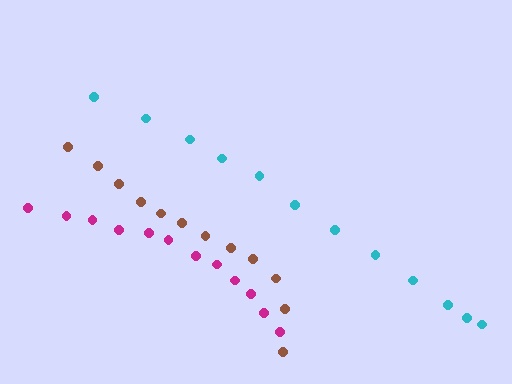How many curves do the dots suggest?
There are 3 distinct paths.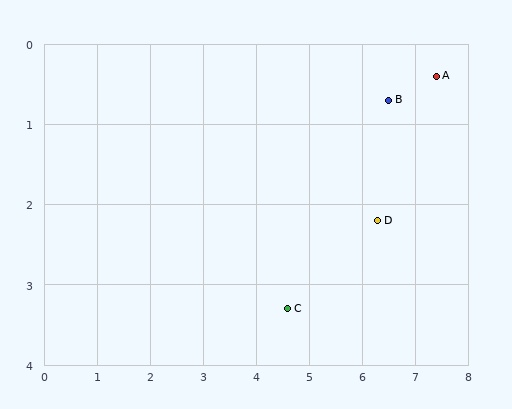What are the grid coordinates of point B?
Point B is at approximately (6.5, 0.7).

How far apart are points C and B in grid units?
Points C and B are about 3.2 grid units apart.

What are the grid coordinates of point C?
Point C is at approximately (4.6, 3.3).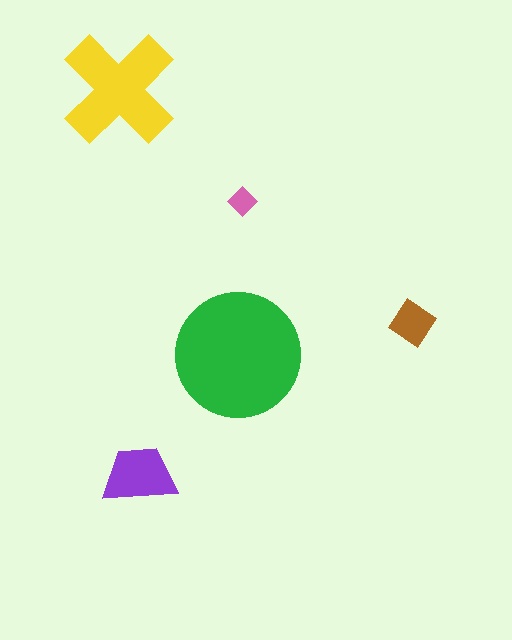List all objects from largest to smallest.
The green circle, the yellow cross, the purple trapezoid, the brown diamond, the pink diamond.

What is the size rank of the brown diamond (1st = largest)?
4th.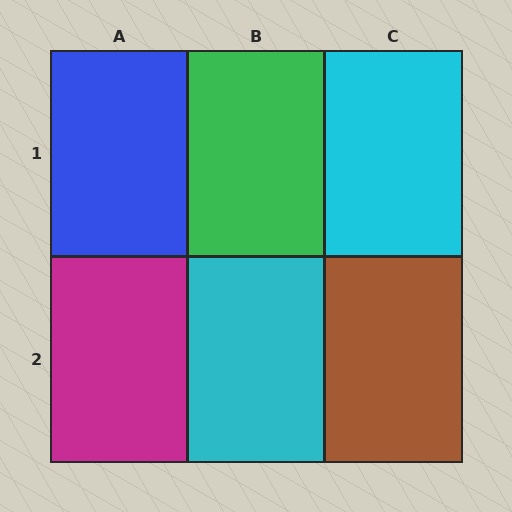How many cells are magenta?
1 cell is magenta.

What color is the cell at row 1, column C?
Cyan.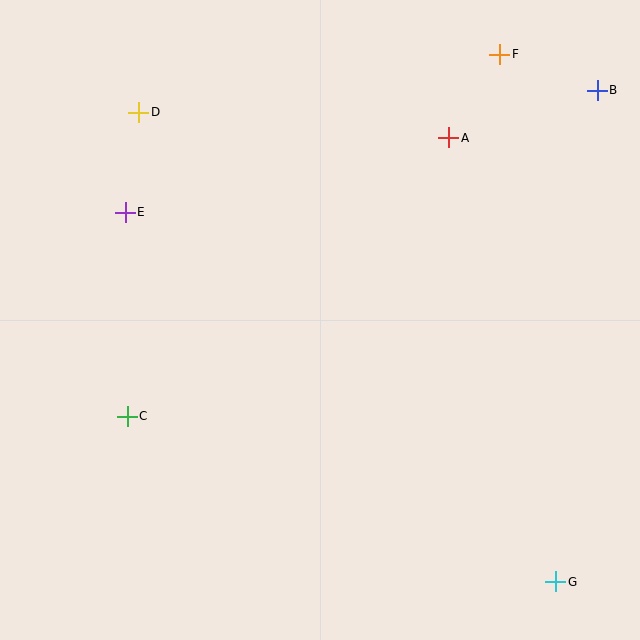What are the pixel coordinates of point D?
Point D is at (139, 112).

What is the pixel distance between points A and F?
The distance between A and F is 98 pixels.